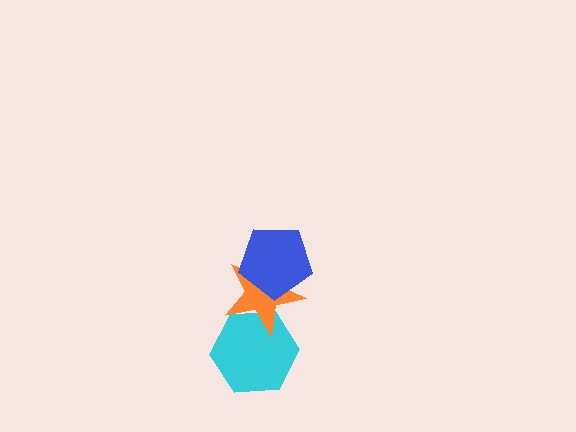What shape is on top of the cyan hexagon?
The orange star is on top of the cyan hexagon.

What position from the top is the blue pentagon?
The blue pentagon is 1st from the top.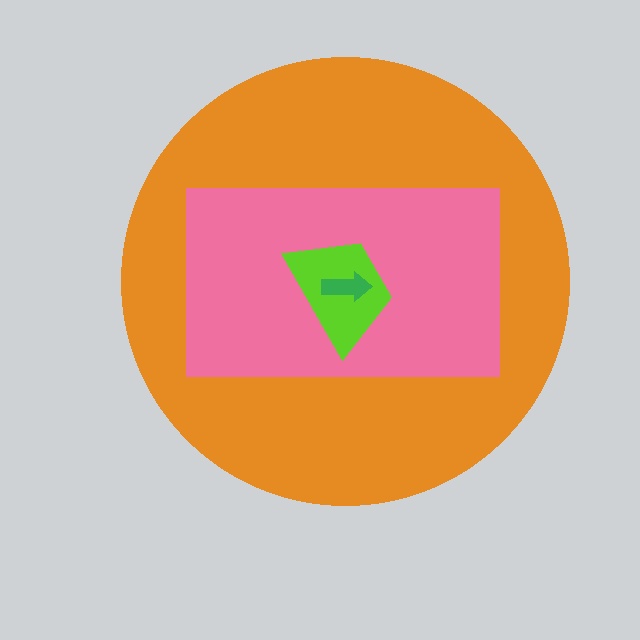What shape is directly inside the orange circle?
The pink rectangle.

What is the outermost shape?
The orange circle.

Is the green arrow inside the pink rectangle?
Yes.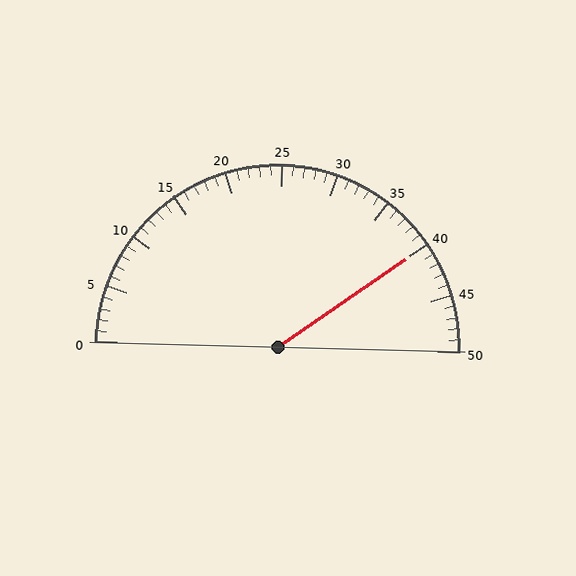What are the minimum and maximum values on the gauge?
The gauge ranges from 0 to 50.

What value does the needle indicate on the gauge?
The needle indicates approximately 40.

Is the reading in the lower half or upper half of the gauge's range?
The reading is in the upper half of the range (0 to 50).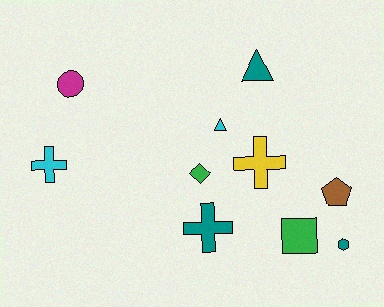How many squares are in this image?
There is 1 square.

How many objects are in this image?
There are 10 objects.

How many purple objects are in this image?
There are no purple objects.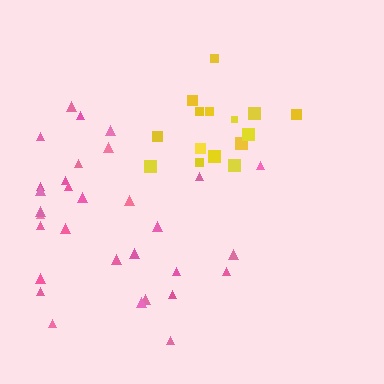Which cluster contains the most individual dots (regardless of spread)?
Pink (33).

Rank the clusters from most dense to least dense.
yellow, pink.